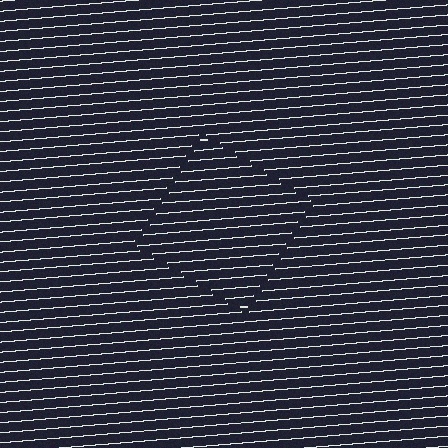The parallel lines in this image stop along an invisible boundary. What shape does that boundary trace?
An illusory square. The interior of the shape contains the same grating, shifted by half a period — the contour is defined by the phase discontinuity where line-ends from the inner and outer gratings abut.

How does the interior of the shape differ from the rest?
The interior of the shape contains the same grating, shifted by half a period — the contour is defined by the phase discontinuity where line-ends from the inner and outer gratings abut.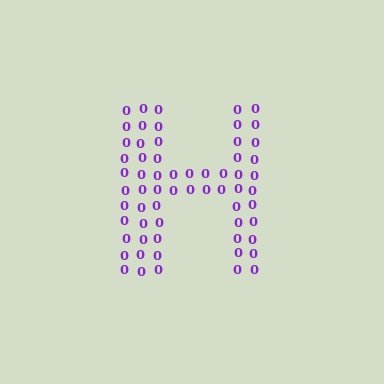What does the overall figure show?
The overall figure shows the letter H.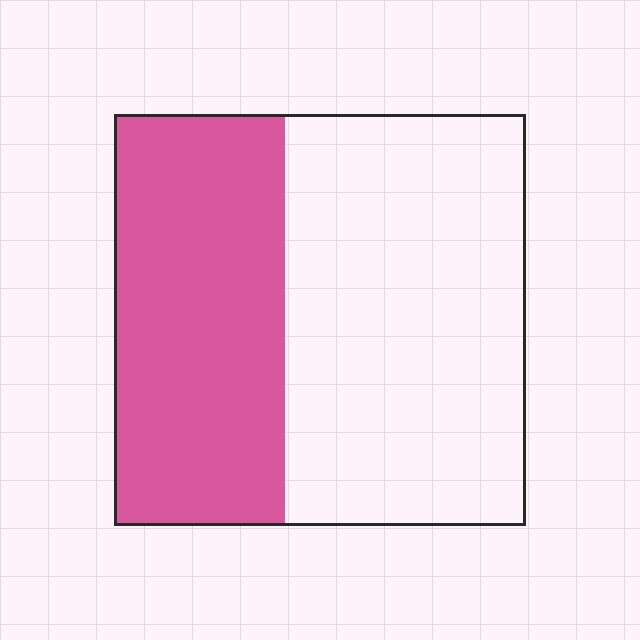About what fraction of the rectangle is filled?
About two fifths (2/5).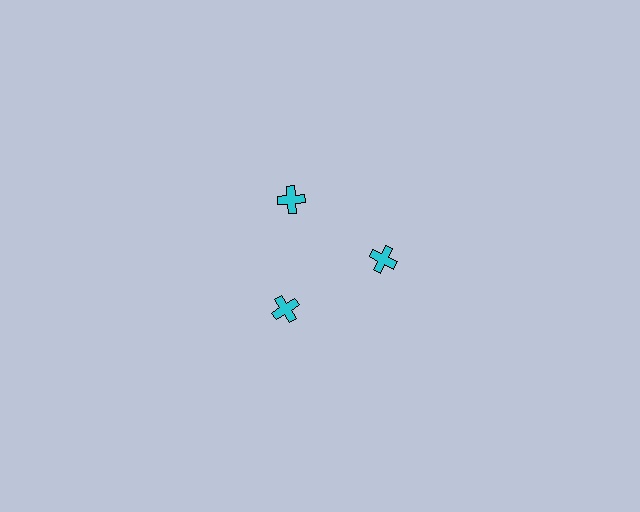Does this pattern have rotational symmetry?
Yes, this pattern has 3-fold rotational symmetry. It looks the same after rotating 120 degrees around the center.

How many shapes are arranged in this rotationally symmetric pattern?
There are 3 shapes, arranged in 3 groups of 1.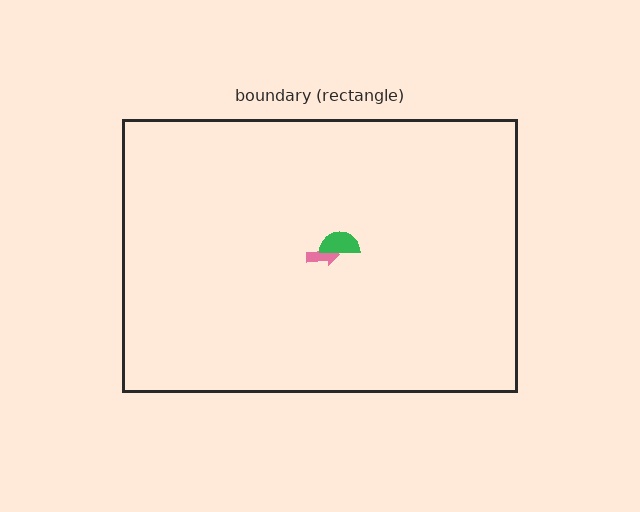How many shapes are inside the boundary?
2 inside, 0 outside.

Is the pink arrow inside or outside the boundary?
Inside.